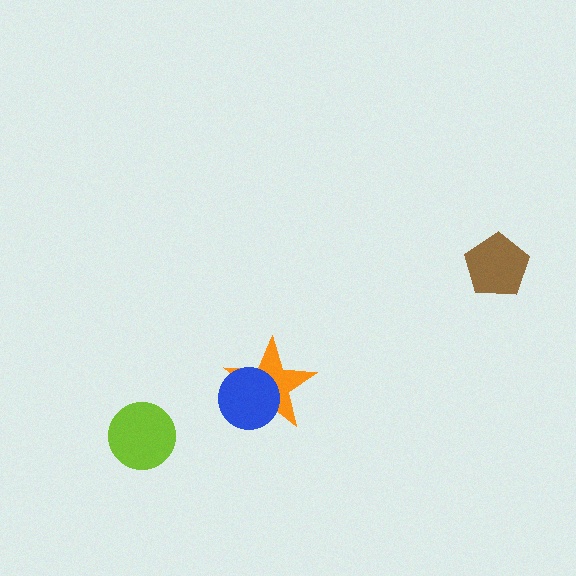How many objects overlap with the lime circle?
0 objects overlap with the lime circle.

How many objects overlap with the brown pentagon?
0 objects overlap with the brown pentagon.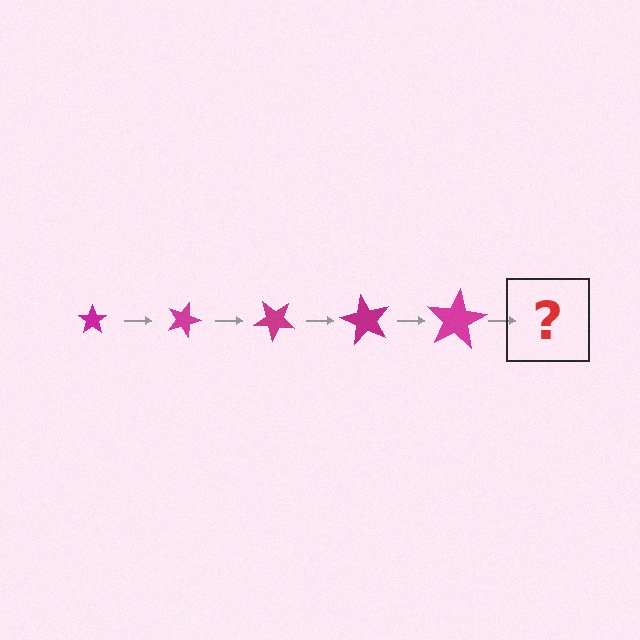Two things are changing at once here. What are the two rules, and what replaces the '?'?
The two rules are that the star grows larger each step and it rotates 20 degrees each step. The '?' should be a star, larger than the previous one and rotated 100 degrees from the start.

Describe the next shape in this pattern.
It should be a star, larger than the previous one and rotated 100 degrees from the start.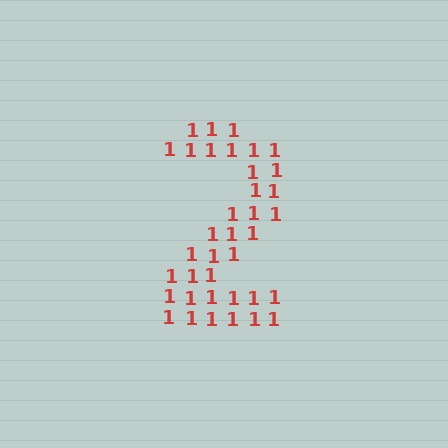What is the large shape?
The large shape is the digit 2.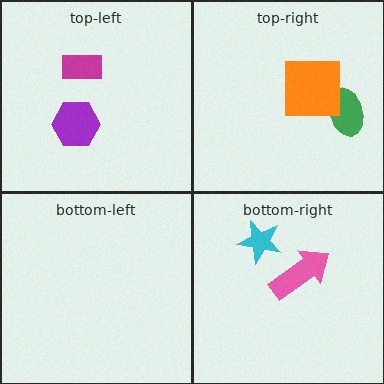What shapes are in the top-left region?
The magenta rectangle, the purple hexagon.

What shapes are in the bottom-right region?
The pink arrow, the cyan star.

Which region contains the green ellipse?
The top-right region.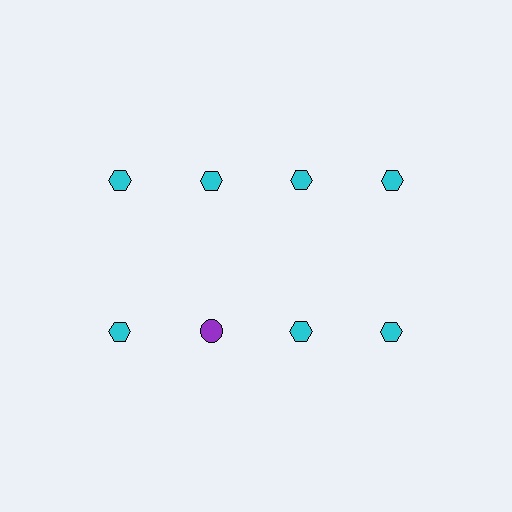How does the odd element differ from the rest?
It differs in both color (purple instead of cyan) and shape (circle instead of hexagon).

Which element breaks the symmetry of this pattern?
The purple circle in the second row, second from left column breaks the symmetry. All other shapes are cyan hexagons.